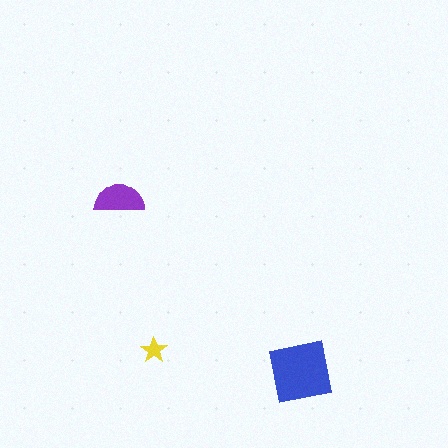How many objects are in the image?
There are 3 objects in the image.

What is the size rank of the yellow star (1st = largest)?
3rd.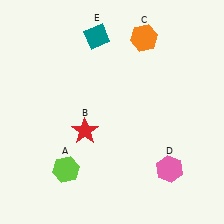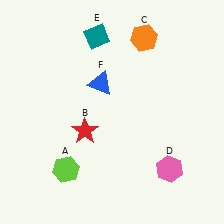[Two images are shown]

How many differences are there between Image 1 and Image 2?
There is 1 difference between the two images.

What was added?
A blue triangle (F) was added in Image 2.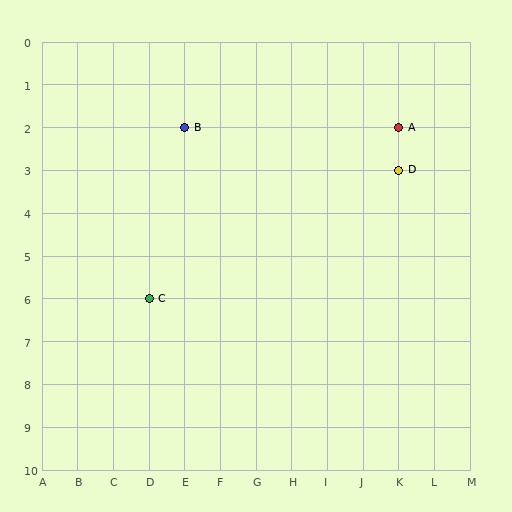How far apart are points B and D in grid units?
Points B and D are 6 columns and 1 row apart (about 6.1 grid units diagonally).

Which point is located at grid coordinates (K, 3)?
Point D is at (K, 3).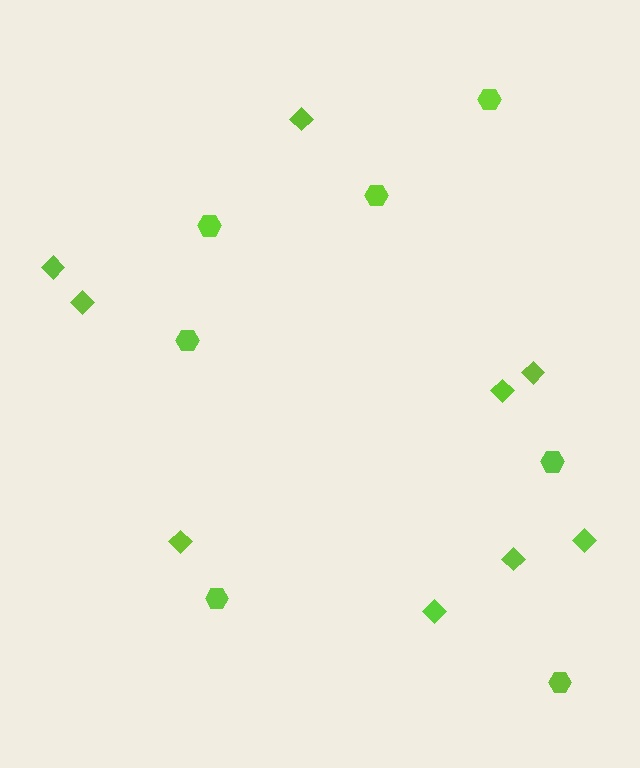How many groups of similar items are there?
There are 2 groups: one group of hexagons (7) and one group of diamonds (9).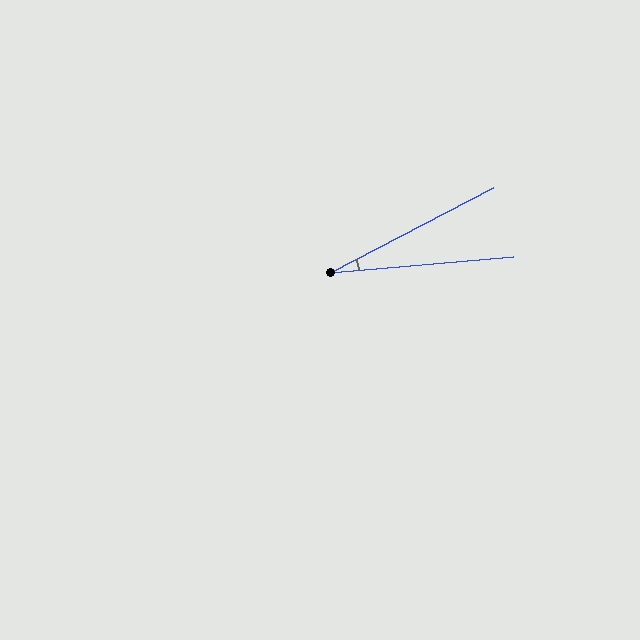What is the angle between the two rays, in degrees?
Approximately 23 degrees.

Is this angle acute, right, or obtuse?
It is acute.